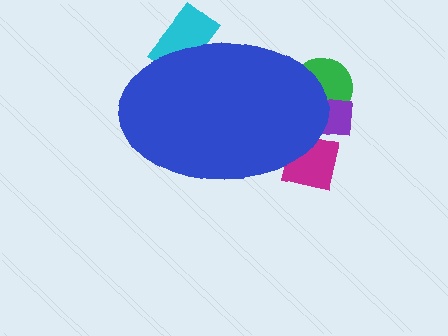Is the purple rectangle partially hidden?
Yes, the purple rectangle is partially hidden behind the blue ellipse.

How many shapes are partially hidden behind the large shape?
4 shapes are partially hidden.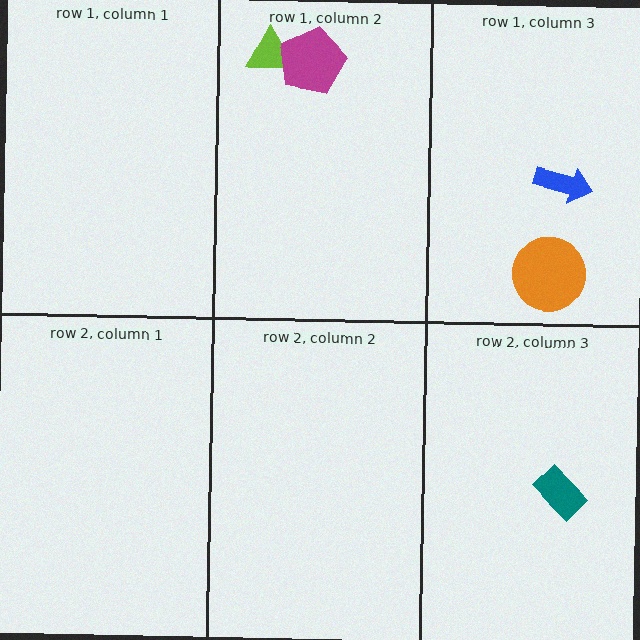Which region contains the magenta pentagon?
The row 1, column 2 region.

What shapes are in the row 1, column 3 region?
The orange circle, the blue arrow.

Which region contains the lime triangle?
The row 1, column 2 region.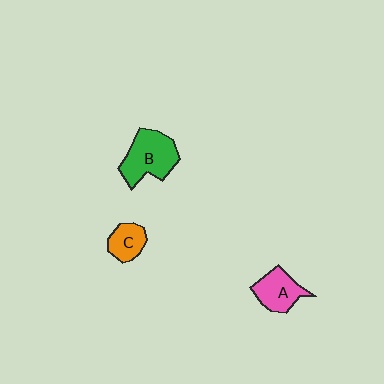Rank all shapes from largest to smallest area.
From largest to smallest: B (green), A (pink), C (orange).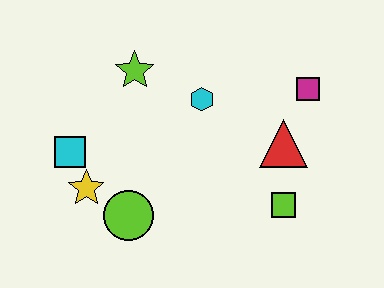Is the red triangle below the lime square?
No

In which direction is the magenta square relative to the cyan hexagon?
The magenta square is to the right of the cyan hexagon.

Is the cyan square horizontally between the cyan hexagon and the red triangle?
No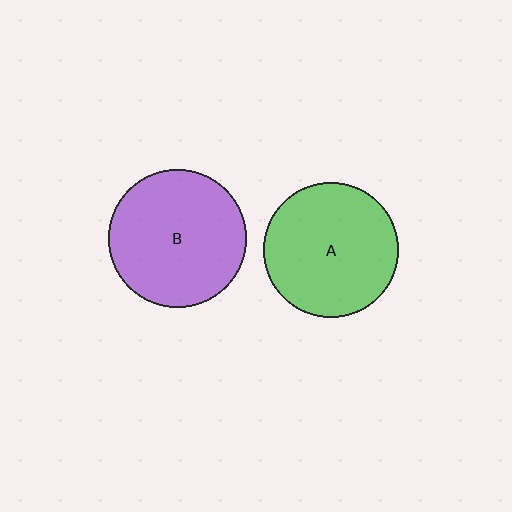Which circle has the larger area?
Circle B (purple).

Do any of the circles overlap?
No, none of the circles overlap.